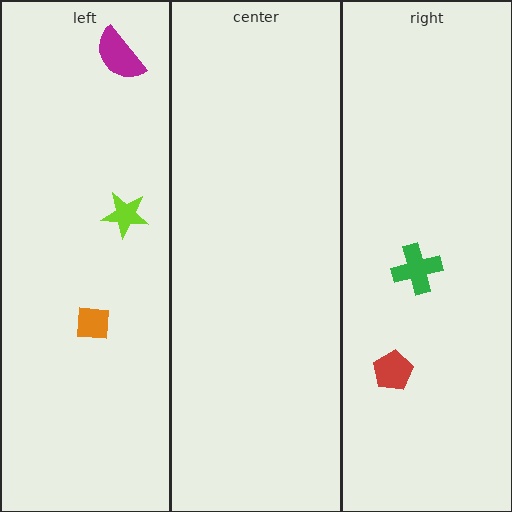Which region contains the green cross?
The right region.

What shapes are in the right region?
The red pentagon, the green cross.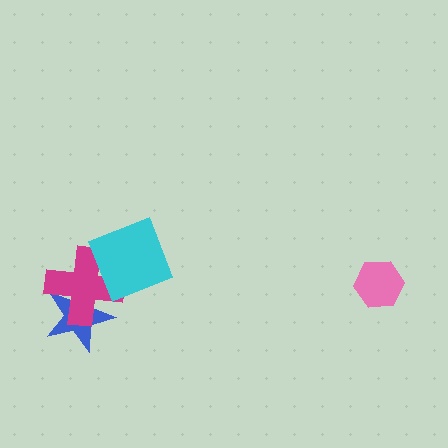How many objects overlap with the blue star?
1 object overlaps with the blue star.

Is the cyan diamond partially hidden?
No, no other shape covers it.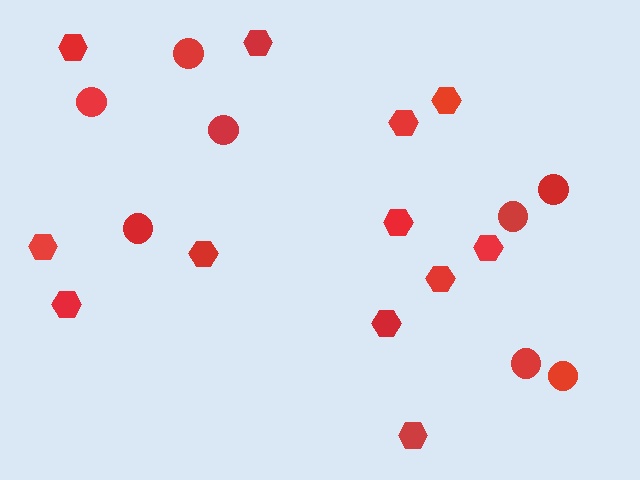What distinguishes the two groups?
There are 2 groups: one group of circles (8) and one group of hexagons (12).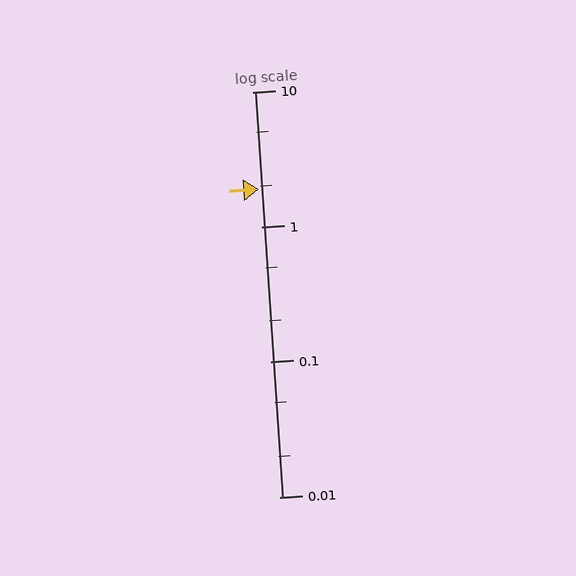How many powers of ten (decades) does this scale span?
The scale spans 3 decades, from 0.01 to 10.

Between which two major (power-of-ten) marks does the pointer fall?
The pointer is between 1 and 10.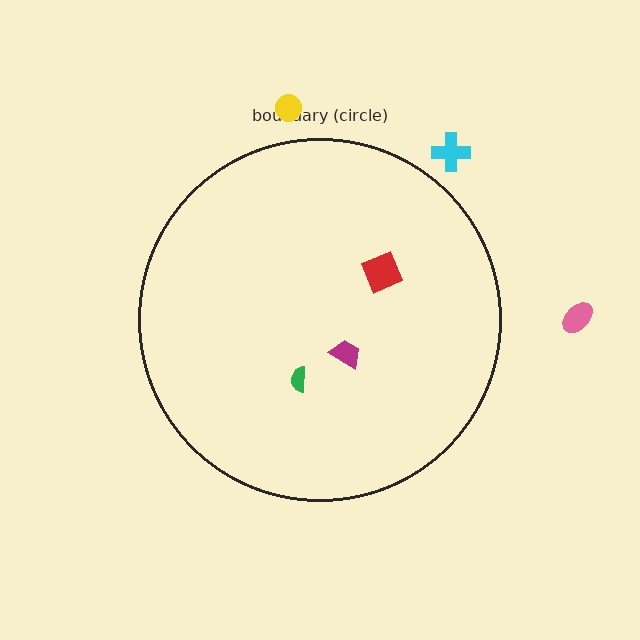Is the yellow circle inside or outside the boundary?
Outside.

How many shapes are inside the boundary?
3 inside, 3 outside.